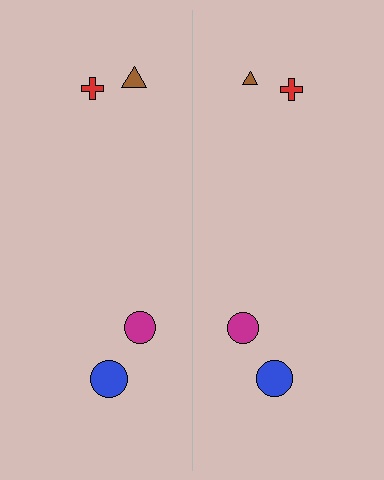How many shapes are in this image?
There are 8 shapes in this image.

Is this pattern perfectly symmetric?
No, the pattern is not perfectly symmetric. The brown triangle on the right side has a different size than its mirror counterpart.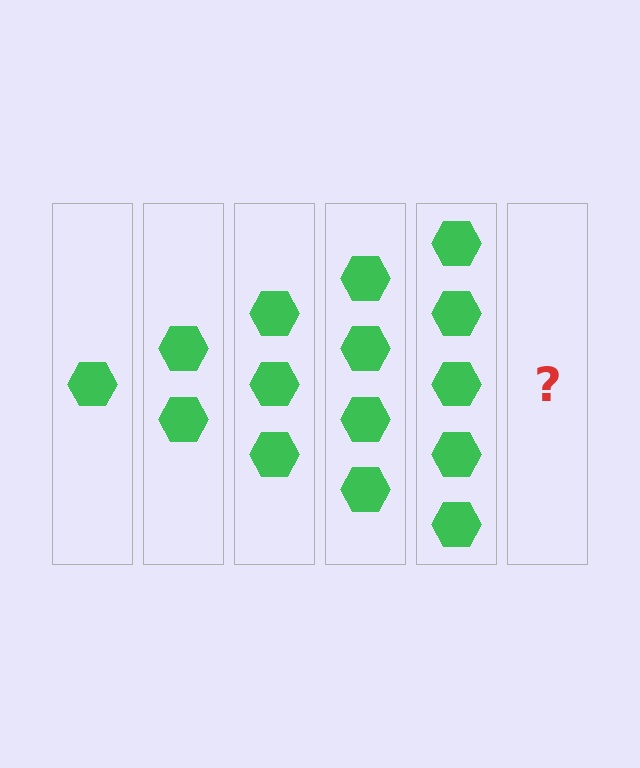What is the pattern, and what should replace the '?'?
The pattern is that each step adds one more hexagon. The '?' should be 6 hexagons.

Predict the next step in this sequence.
The next step is 6 hexagons.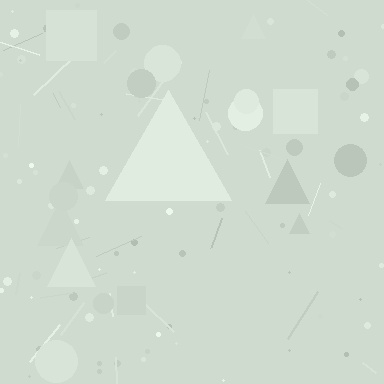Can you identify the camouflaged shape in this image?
The camouflaged shape is a triangle.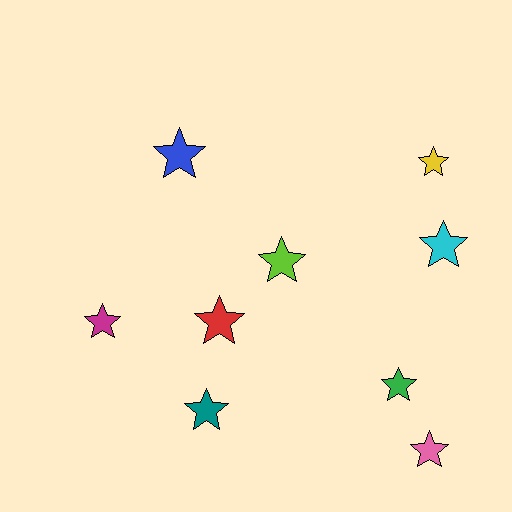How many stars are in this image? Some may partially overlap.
There are 9 stars.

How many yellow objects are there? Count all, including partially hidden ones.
There is 1 yellow object.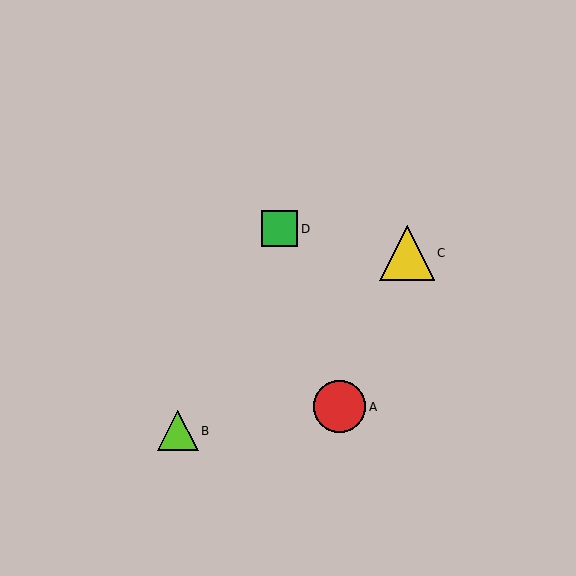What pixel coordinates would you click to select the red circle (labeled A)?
Click at (340, 407) to select the red circle A.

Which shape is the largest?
The yellow triangle (labeled C) is the largest.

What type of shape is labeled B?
Shape B is a lime triangle.